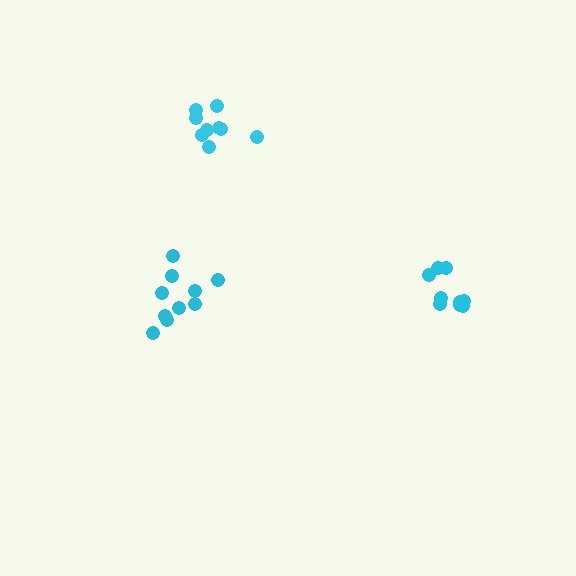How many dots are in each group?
Group 1: 9 dots, Group 2: 10 dots, Group 3: 10 dots (29 total).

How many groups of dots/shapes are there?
There are 3 groups.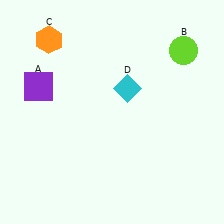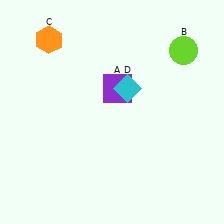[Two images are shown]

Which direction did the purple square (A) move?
The purple square (A) moved right.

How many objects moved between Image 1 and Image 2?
1 object moved between the two images.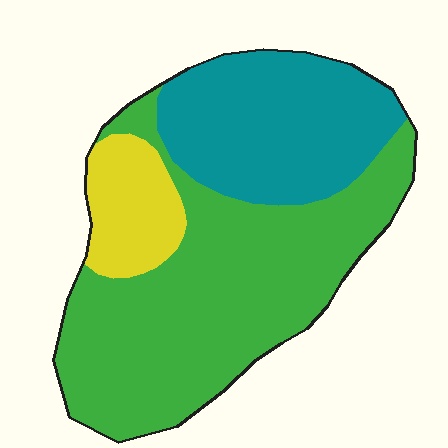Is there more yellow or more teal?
Teal.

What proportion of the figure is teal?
Teal covers 31% of the figure.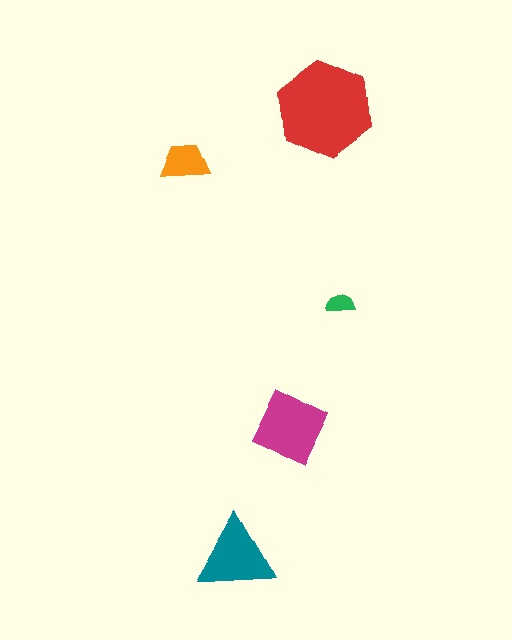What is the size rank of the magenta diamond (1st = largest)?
2nd.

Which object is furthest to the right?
The green semicircle is rightmost.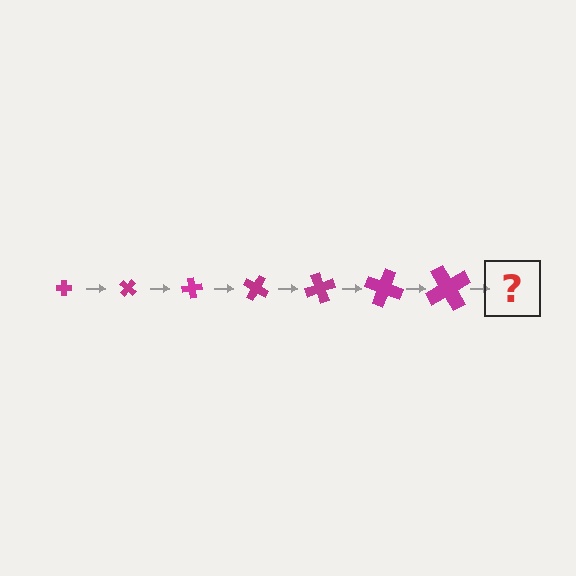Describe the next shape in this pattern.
It should be a cross, larger than the previous one and rotated 280 degrees from the start.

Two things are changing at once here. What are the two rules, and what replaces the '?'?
The two rules are that the cross grows larger each step and it rotates 40 degrees each step. The '?' should be a cross, larger than the previous one and rotated 280 degrees from the start.